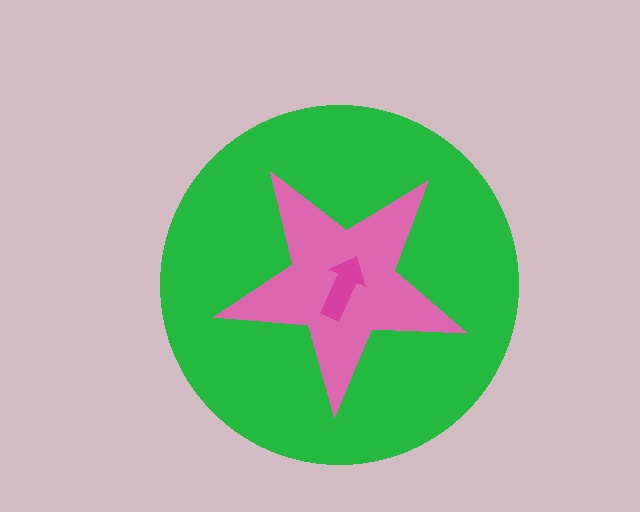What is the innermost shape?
The magenta arrow.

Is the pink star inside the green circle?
Yes.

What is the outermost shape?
The green circle.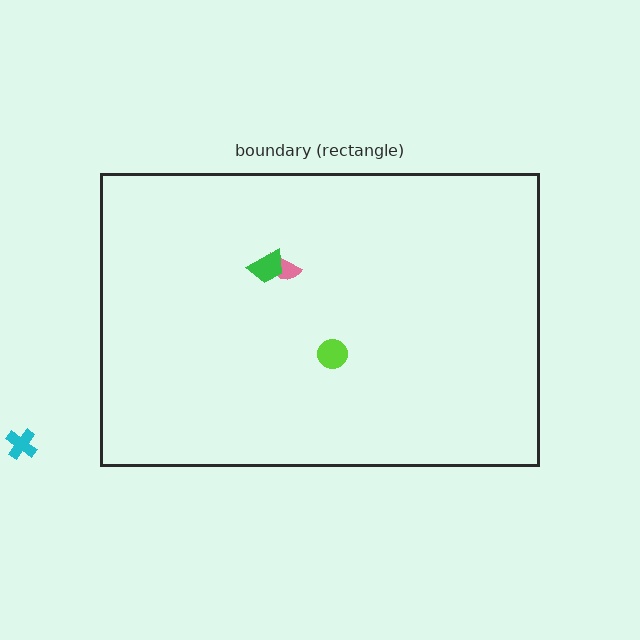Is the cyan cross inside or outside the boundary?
Outside.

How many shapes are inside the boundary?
3 inside, 1 outside.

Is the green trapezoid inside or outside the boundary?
Inside.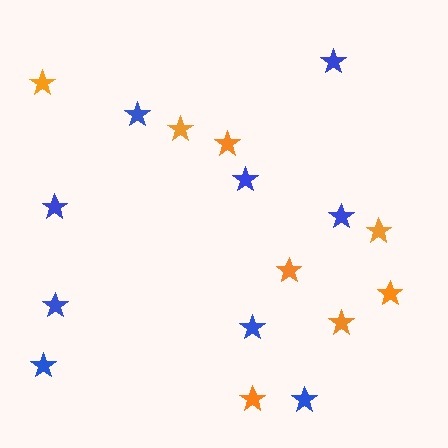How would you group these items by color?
There are 2 groups: one group of blue stars (9) and one group of orange stars (8).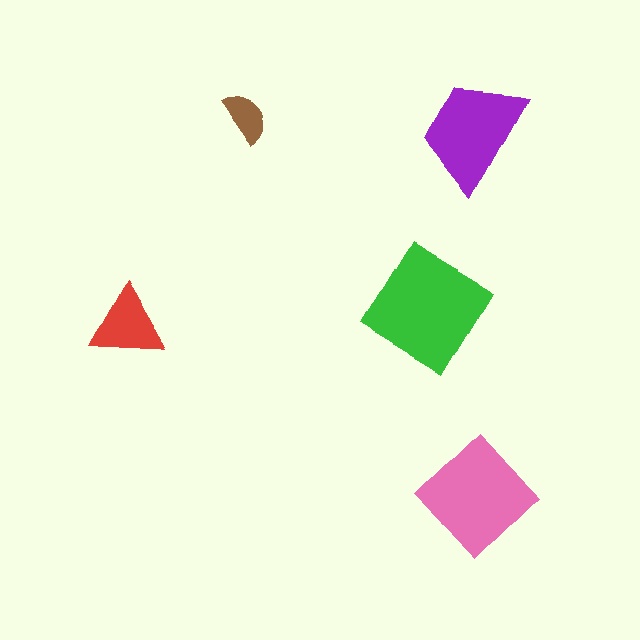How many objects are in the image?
There are 5 objects in the image.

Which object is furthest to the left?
The red triangle is leftmost.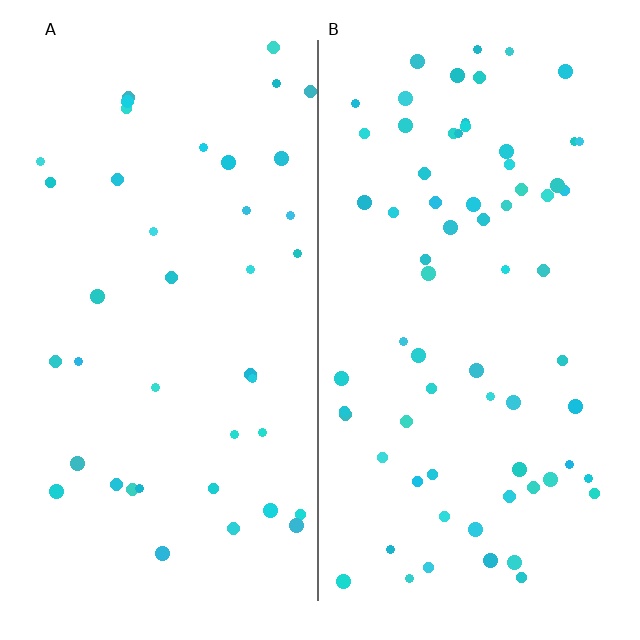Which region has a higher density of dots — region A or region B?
B (the right).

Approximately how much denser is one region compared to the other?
Approximately 1.7× — region B over region A.